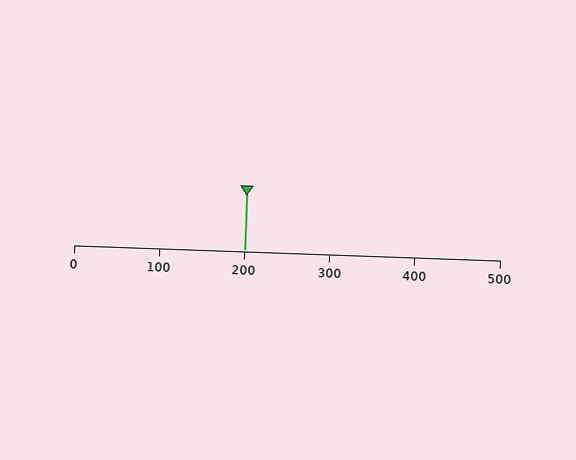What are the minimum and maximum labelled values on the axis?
The axis runs from 0 to 500.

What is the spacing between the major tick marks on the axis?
The major ticks are spaced 100 apart.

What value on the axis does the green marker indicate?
The marker indicates approximately 200.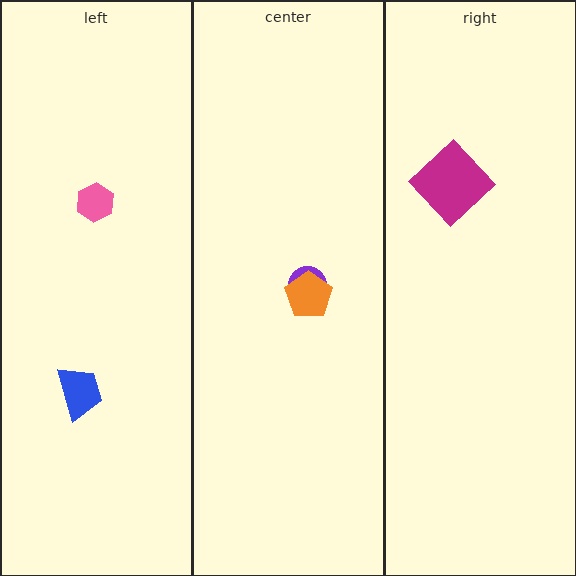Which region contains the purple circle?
The center region.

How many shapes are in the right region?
1.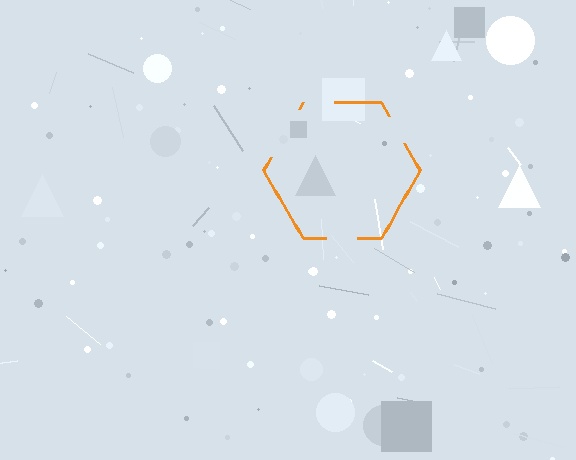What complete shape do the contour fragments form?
The contour fragments form a hexagon.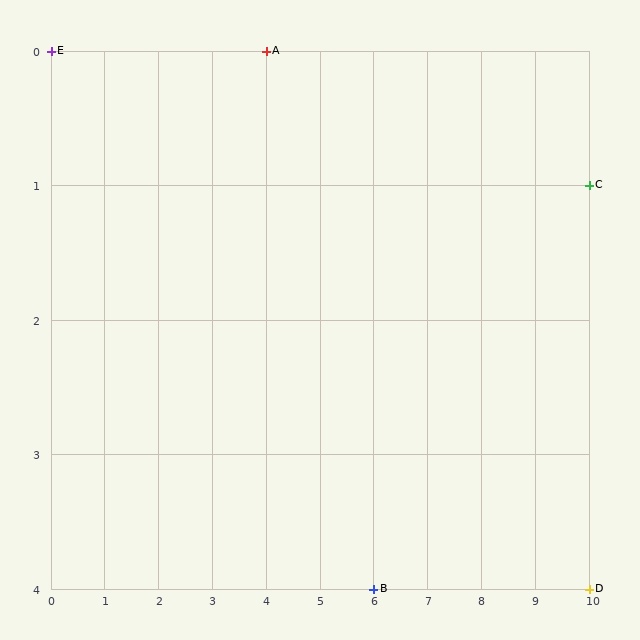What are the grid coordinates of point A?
Point A is at grid coordinates (4, 0).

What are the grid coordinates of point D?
Point D is at grid coordinates (10, 4).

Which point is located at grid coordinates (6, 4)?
Point B is at (6, 4).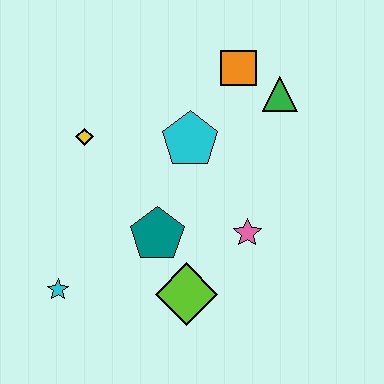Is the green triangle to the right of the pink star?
Yes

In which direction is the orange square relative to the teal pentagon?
The orange square is above the teal pentagon.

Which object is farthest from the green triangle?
The cyan star is farthest from the green triangle.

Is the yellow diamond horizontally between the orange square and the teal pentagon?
No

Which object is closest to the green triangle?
The orange square is closest to the green triangle.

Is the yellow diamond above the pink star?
Yes